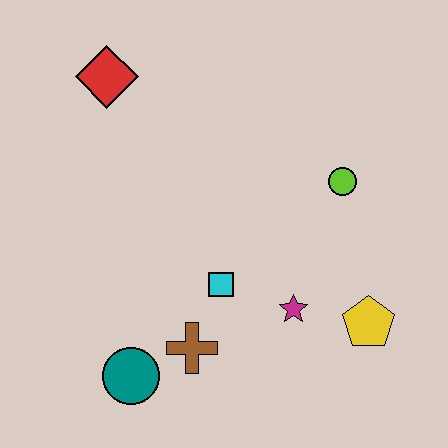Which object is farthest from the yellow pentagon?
The red diamond is farthest from the yellow pentagon.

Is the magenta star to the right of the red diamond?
Yes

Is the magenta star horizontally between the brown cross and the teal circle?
No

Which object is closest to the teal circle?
The brown cross is closest to the teal circle.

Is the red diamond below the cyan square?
No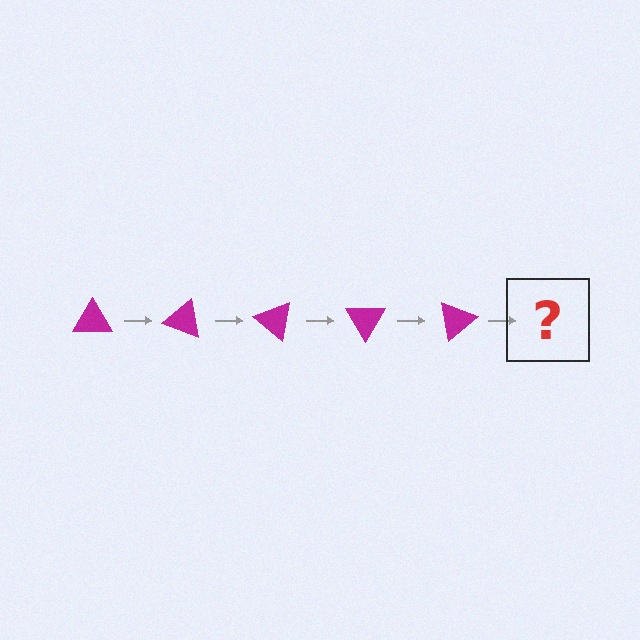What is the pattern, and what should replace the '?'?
The pattern is that the triangle rotates 20 degrees each step. The '?' should be a magenta triangle rotated 100 degrees.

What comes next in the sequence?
The next element should be a magenta triangle rotated 100 degrees.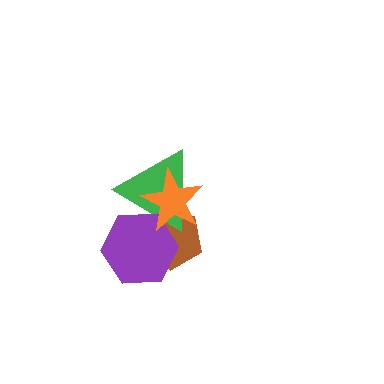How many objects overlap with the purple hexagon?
3 objects overlap with the purple hexagon.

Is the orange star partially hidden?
No, no other shape covers it.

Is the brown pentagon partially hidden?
Yes, it is partially covered by another shape.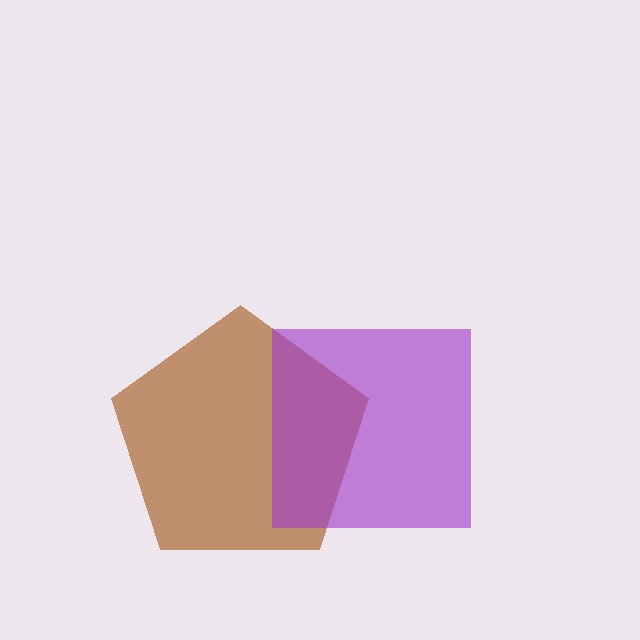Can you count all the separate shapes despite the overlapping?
Yes, there are 2 separate shapes.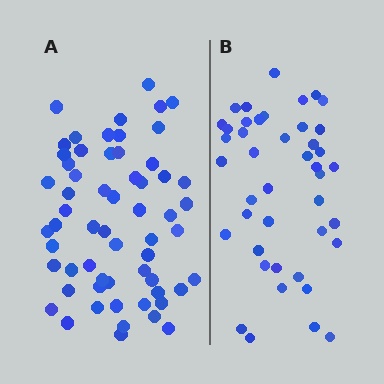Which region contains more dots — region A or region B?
Region A (the left region) has more dots.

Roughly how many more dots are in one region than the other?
Region A has approximately 15 more dots than region B.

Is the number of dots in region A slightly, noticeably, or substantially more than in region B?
Region A has noticeably more, but not dramatically so. The ratio is roughly 1.4 to 1.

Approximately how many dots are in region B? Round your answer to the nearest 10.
About 40 dots. (The exact count is 43, which rounds to 40.)